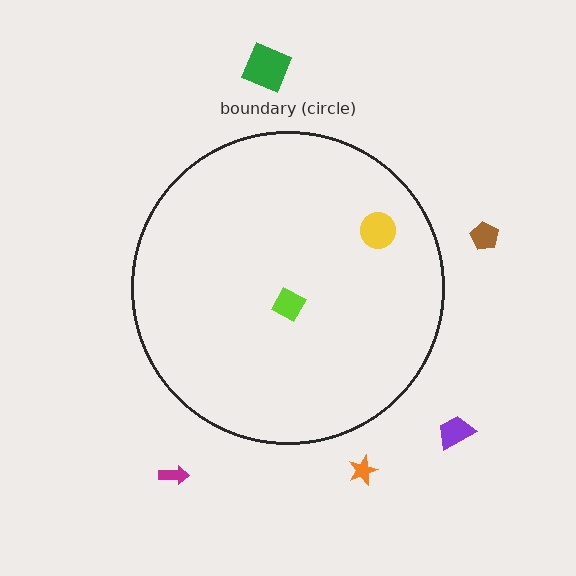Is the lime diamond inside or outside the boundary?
Inside.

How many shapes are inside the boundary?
2 inside, 5 outside.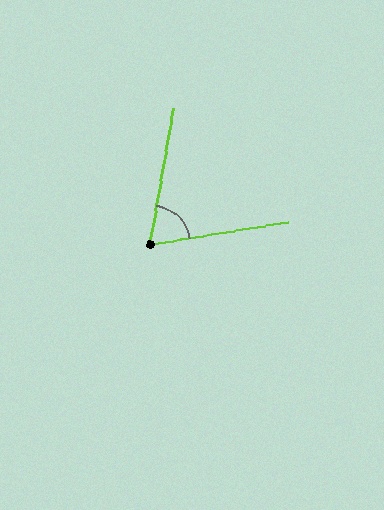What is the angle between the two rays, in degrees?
Approximately 71 degrees.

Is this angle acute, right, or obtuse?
It is acute.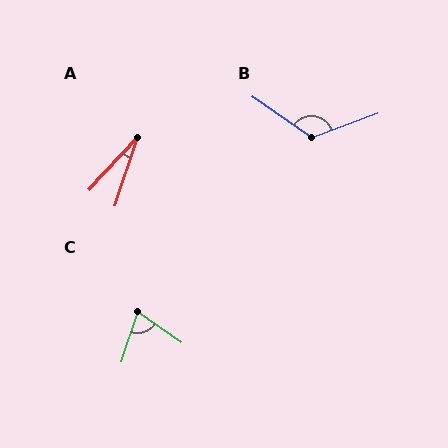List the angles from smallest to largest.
A (25°), C (74°), B (125°).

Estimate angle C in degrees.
Approximately 74 degrees.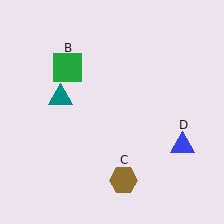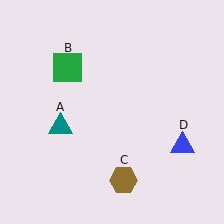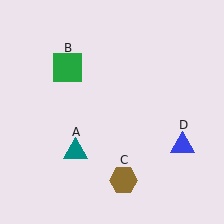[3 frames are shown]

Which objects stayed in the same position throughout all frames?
Green square (object B) and brown hexagon (object C) and blue triangle (object D) remained stationary.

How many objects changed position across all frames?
1 object changed position: teal triangle (object A).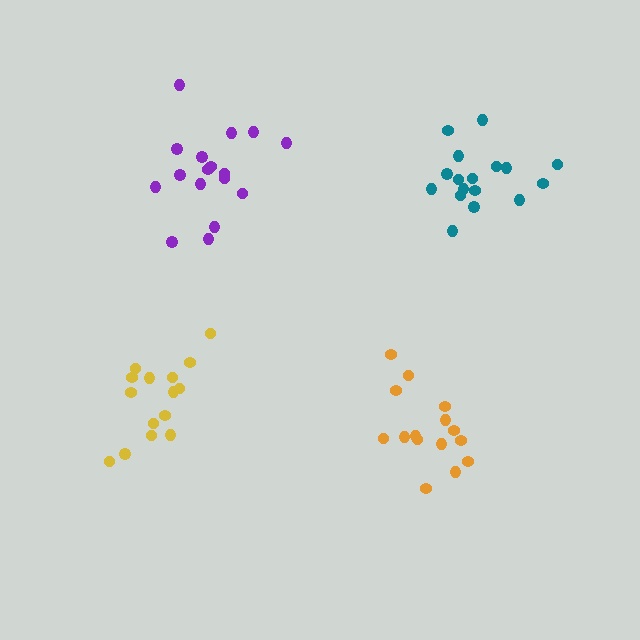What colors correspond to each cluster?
The clusters are colored: yellow, purple, orange, teal.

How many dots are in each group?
Group 1: 15 dots, Group 2: 17 dots, Group 3: 15 dots, Group 4: 17 dots (64 total).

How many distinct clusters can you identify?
There are 4 distinct clusters.